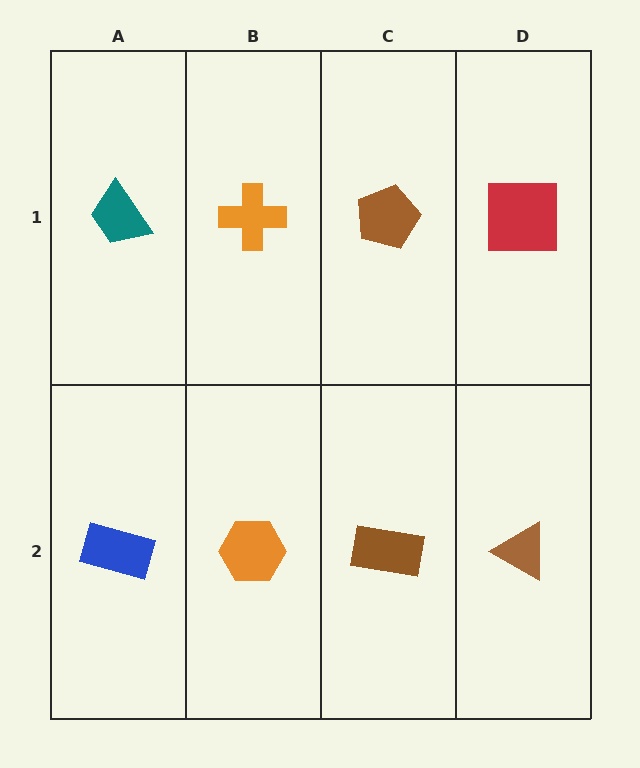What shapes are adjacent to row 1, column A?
A blue rectangle (row 2, column A), an orange cross (row 1, column B).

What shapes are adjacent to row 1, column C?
A brown rectangle (row 2, column C), an orange cross (row 1, column B), a red square (row 1, column D).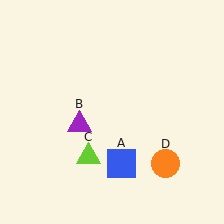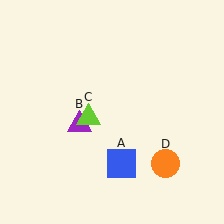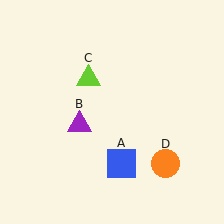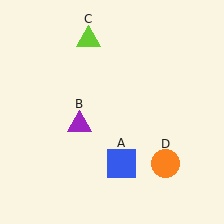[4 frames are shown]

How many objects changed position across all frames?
1 object changed position: lime triangle (object C).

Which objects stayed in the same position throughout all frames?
Blue square (object A) and purple triangle (object B) and orange circle (object D) remained stationary.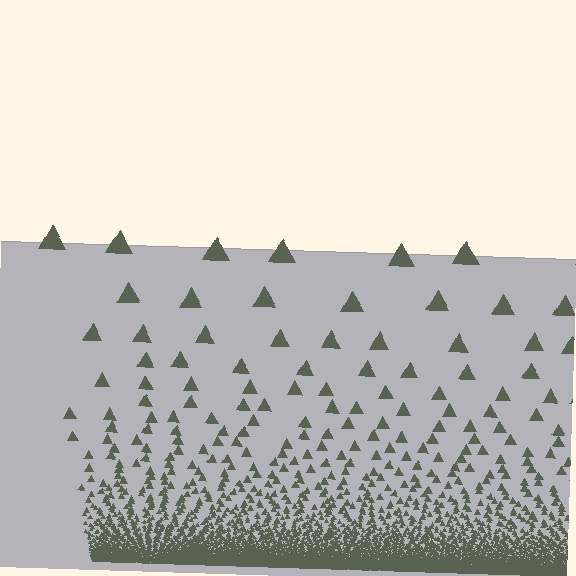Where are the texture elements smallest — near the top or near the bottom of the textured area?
Near the bottom.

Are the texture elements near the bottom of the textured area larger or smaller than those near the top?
Smaller. The gradient is inverted — elements near the bottom are smaller and denser.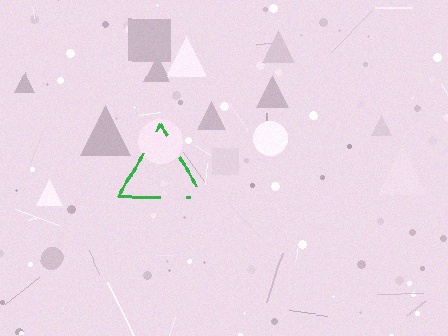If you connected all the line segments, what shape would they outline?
They would outline a triangle.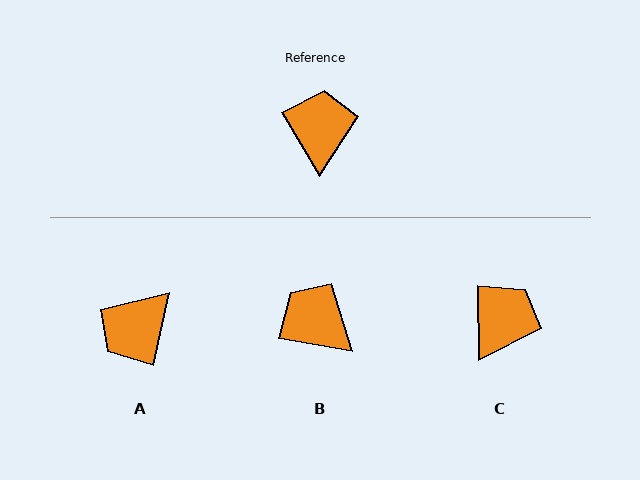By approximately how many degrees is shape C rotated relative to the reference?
Approximately 31 degrees clockwise.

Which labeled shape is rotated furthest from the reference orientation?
A, about 137 degrees away.